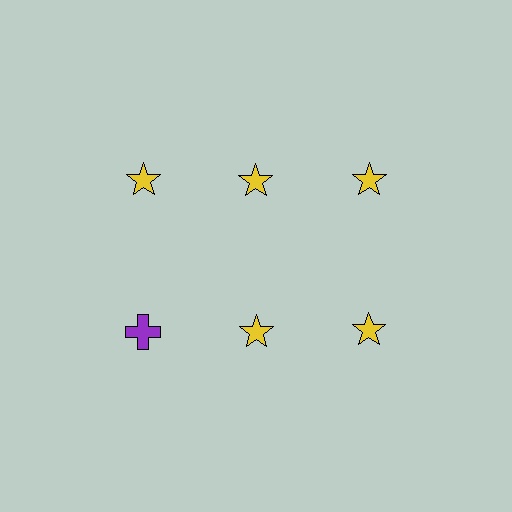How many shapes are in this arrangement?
There are 6 shapes arranged in a grid pattern.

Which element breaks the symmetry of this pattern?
The purple cross in the second row, leftmost column breaks the symmetry. All other shapes are yellow stars.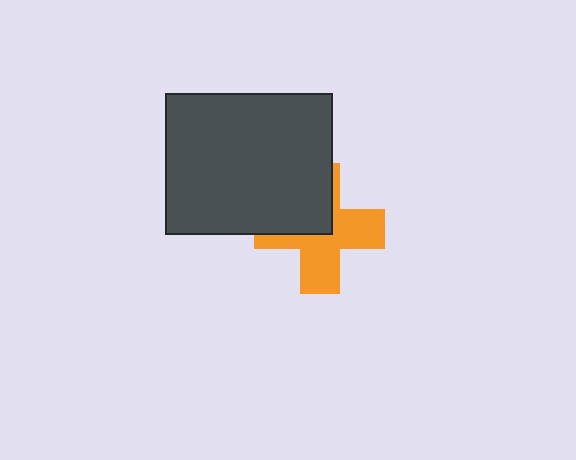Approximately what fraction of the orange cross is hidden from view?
Roughly 41% of the orange cross is hidden behind the dark gray rectangle.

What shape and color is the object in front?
The object in front is a dark gray rectangle.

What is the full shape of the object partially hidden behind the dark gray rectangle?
The partially hidden object is an orange cross.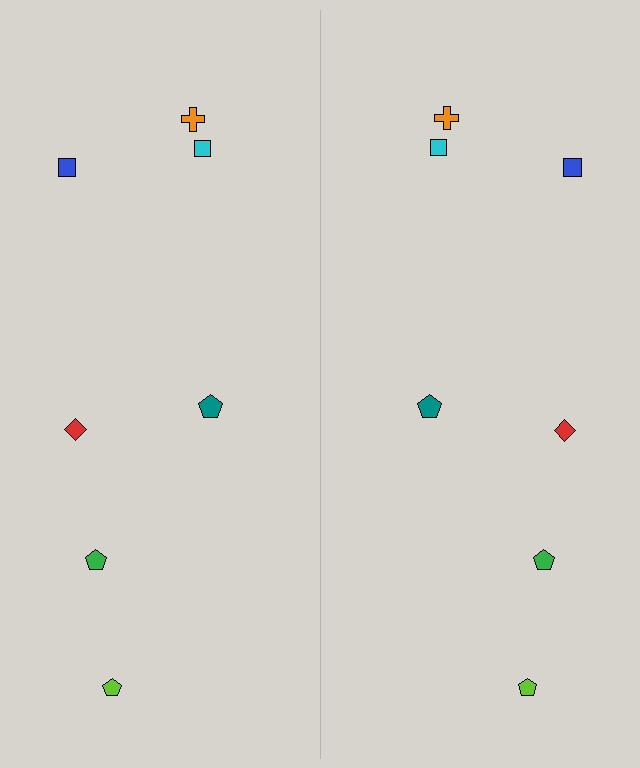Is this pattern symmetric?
Yes, this pattern has bilateral (reflection) symmetry.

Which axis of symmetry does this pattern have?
The pattern has a vertical axis of symmetry running through the center of the image.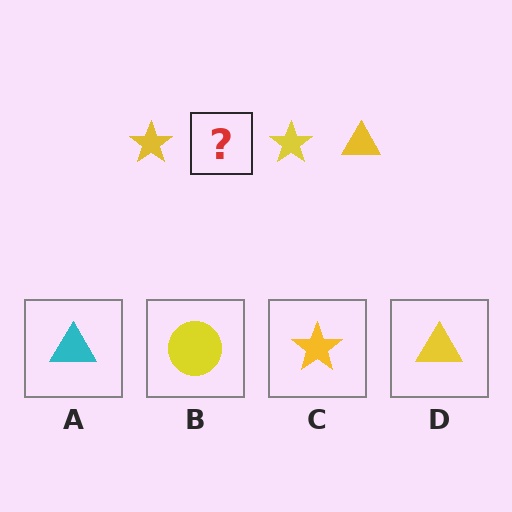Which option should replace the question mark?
Option D.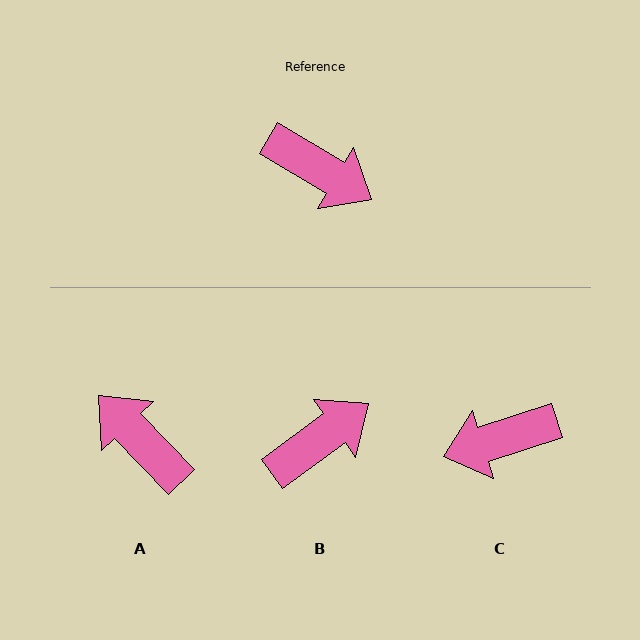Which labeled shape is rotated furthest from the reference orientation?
A, about 165 degrees away.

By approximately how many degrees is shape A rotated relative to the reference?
Approximately 165 degrees counter-clockwise.